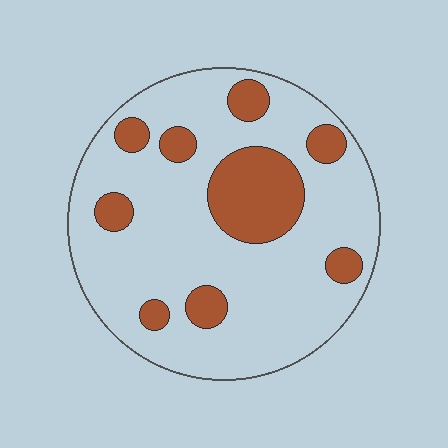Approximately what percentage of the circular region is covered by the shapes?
Approximately 20%.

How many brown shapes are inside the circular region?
9.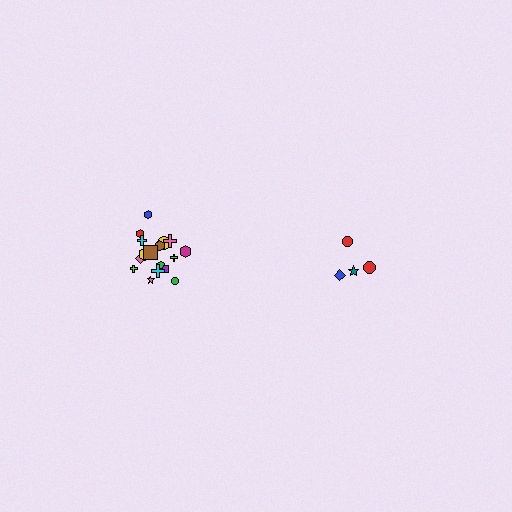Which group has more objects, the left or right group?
The left group.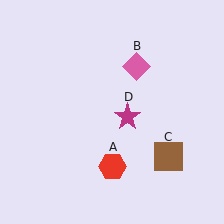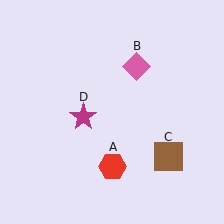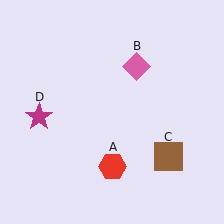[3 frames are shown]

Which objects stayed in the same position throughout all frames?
Red hexagon (object A) and pink diamond (object B) and brown square (object C) remained stationary.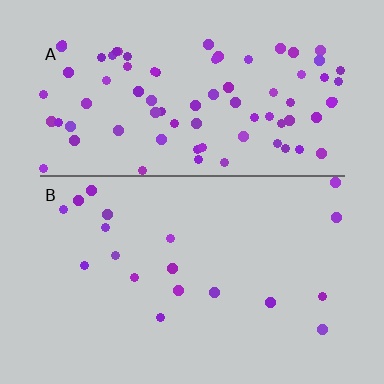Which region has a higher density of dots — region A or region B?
A (the top).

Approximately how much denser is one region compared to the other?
Approximately 4.3× — region A over region B.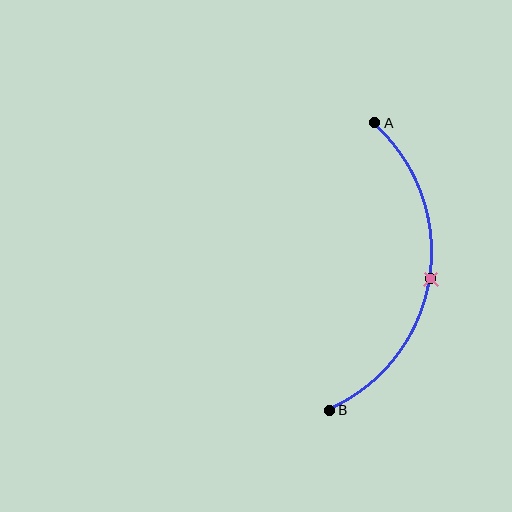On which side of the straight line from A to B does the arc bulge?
The arc bulges to the right of the straight line connecting A and B.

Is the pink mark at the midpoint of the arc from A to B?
Yes. The pink mark lies on the arc at equal arc-length from both A and B — it is the arc midpoint.